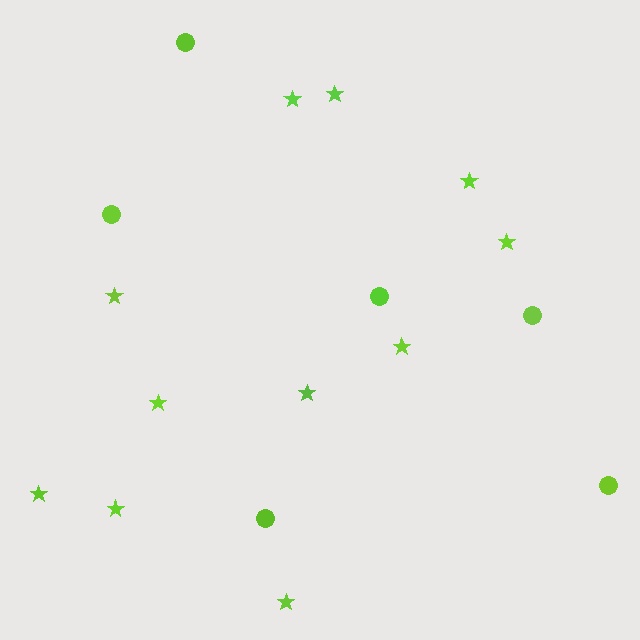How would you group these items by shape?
There are 2 groups: one group of stars (11) and one group of circles (6).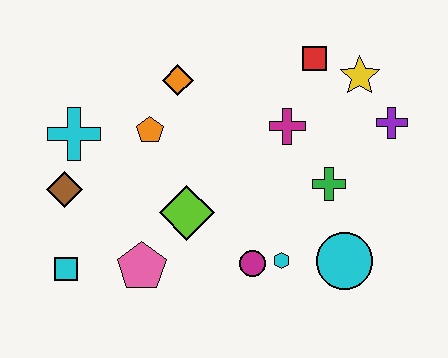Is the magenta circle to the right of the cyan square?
Yes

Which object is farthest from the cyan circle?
The cyan cross is farthest from the cyan circle.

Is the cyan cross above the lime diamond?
Yes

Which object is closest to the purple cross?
The yellow star is closest to the purple cross.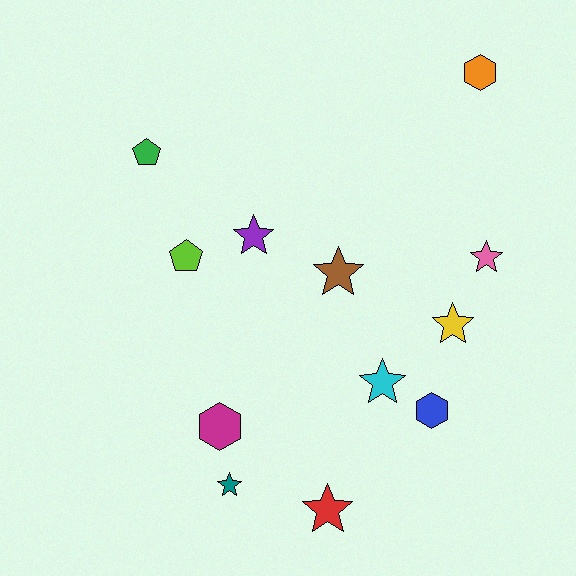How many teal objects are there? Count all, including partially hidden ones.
There is 1 teal object.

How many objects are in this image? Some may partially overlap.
There are 12 objects.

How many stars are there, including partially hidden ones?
There are 7 stars.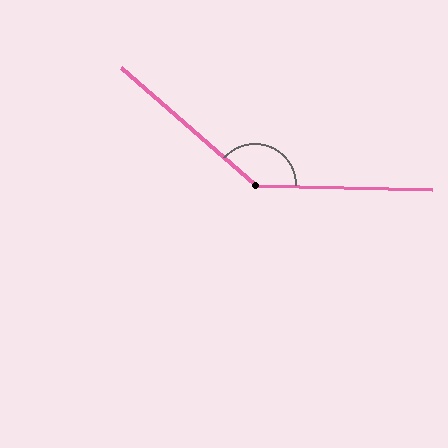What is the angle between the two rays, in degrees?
Approximately 140 degrees.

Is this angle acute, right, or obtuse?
It is obtuse.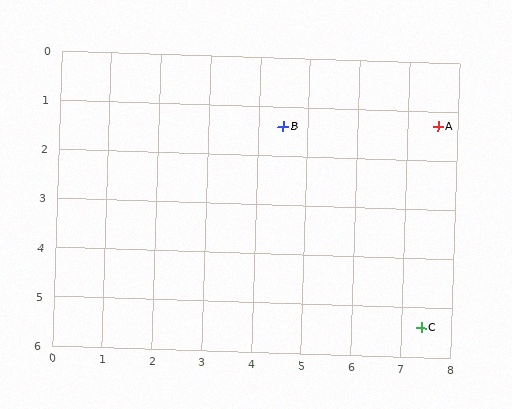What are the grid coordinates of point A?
Point A is at approximately (7.6, 1.3).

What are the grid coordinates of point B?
Point B is at approximately (4.5, 1.4).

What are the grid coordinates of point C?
Point C is at approximately (7.4, 5.4).